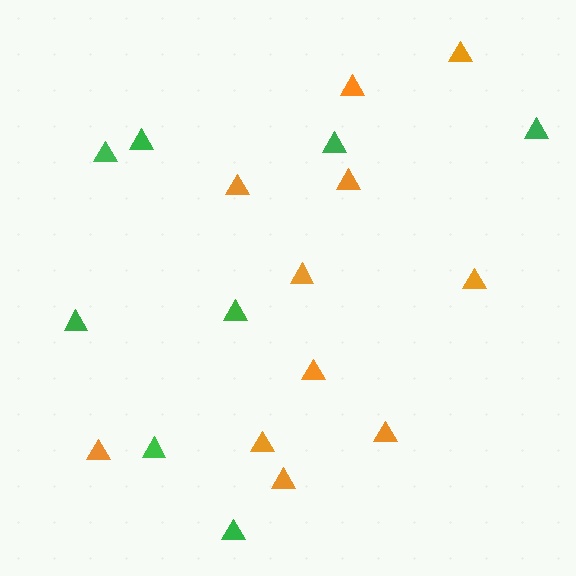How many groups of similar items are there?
There are 2 groups: one group of orange triangles (11) and one group of green triangles (8).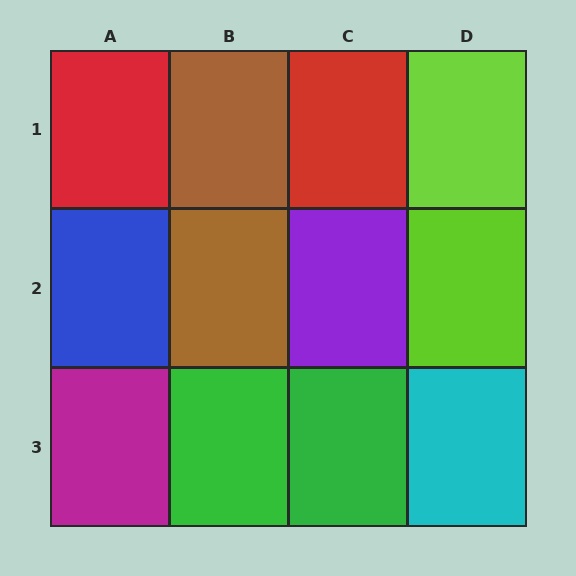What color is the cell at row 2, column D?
Lime.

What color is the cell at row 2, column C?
Purple.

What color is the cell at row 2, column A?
Blue.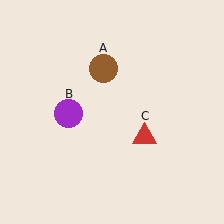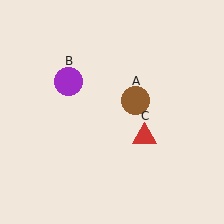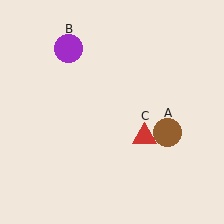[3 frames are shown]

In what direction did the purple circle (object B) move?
The purple circle (object B) moved up.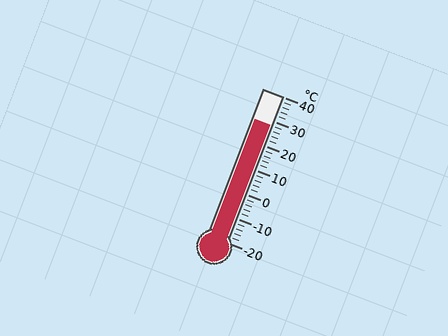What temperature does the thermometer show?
The thermometer shows approximately 28°C.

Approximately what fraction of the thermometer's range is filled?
The thermometer is filled to approximately 80% of its range.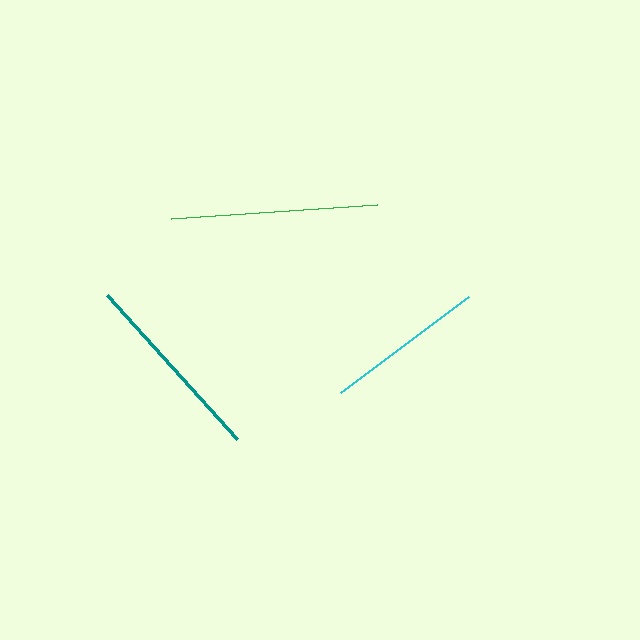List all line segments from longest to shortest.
From longest to shortest: green, teal, cyan.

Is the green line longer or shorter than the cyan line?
The green line is longer than the cyan line.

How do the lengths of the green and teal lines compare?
The green and teal lines are approximately the same length.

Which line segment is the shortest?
The cyan line is the shortest at approximately 160 pixels.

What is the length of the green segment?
The green segment is approximately 207 pixels long.